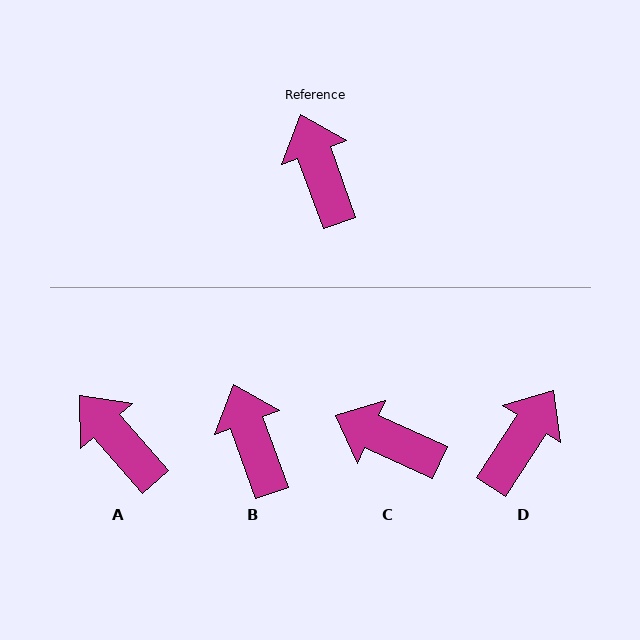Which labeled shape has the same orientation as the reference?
B.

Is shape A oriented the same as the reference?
No, it is off by about 21 degrees.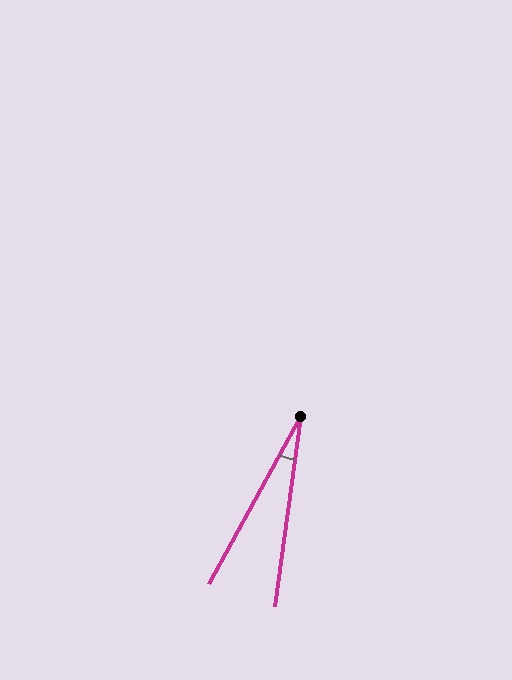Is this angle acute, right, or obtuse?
It is acute.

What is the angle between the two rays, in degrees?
Approximately 21 degrees.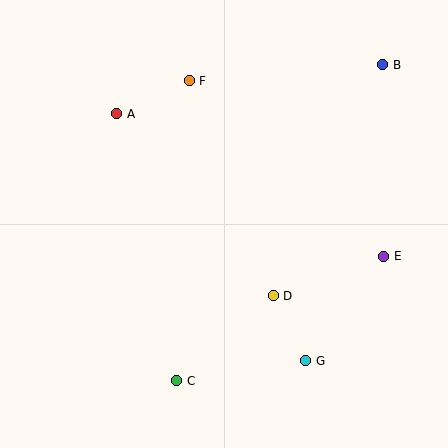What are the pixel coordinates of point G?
Point G is at (306, 361).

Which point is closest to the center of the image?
Point D at (273, 296) is closest to the center.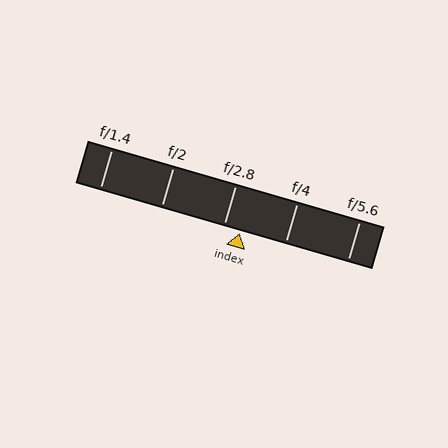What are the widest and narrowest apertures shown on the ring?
The widest aperture shown is f/1.4 and the narrowest is f/5.6.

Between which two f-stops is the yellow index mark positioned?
The index mark is between f/2.8 and f/4.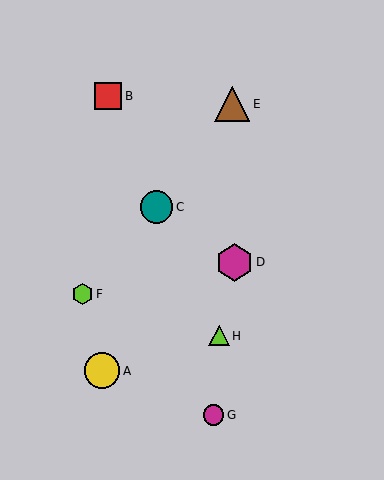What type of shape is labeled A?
Shape A is a yellow circle.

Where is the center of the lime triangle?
The center of the lime triangle is at (219, 336).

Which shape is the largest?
The magenta hexagon (labeled D) is the largest.